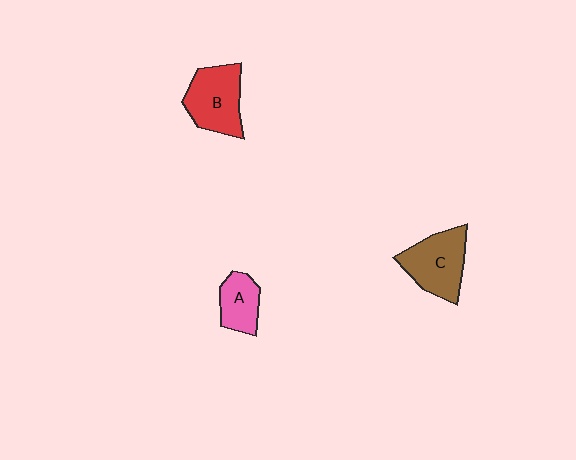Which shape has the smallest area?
Shape A (pink).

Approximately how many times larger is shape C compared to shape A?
Approximately 1.6 times.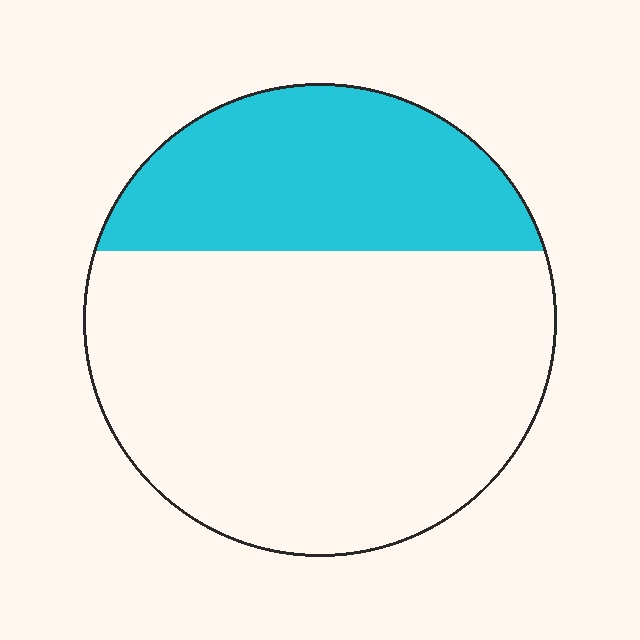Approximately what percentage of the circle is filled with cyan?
Approximately 30%.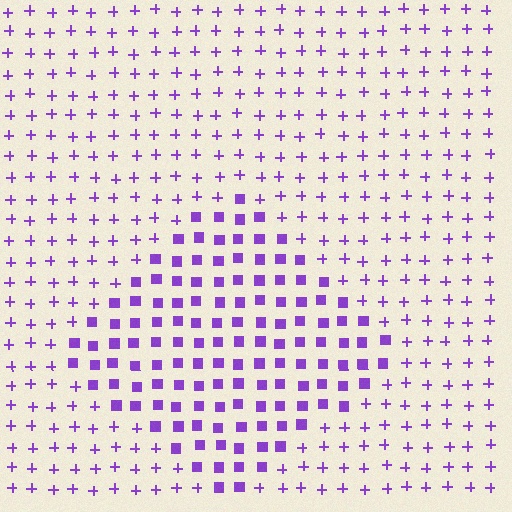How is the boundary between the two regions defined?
The boundary is defined by a change in element shape: squares inside vs. plus signs outside. All elements share the same color and spacing.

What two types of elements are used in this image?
The image uses squares inside the diamond region and plus signs outside it.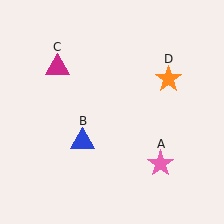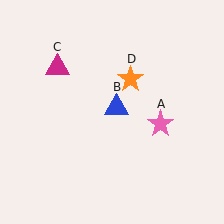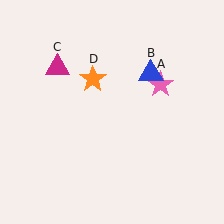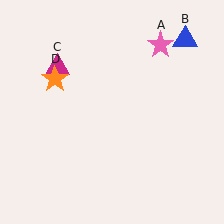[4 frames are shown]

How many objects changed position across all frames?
3 objects changed position: pink star (object A), blue triangle (object B), orange star (object D).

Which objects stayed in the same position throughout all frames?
Magenta triangle (object C) remained stationary.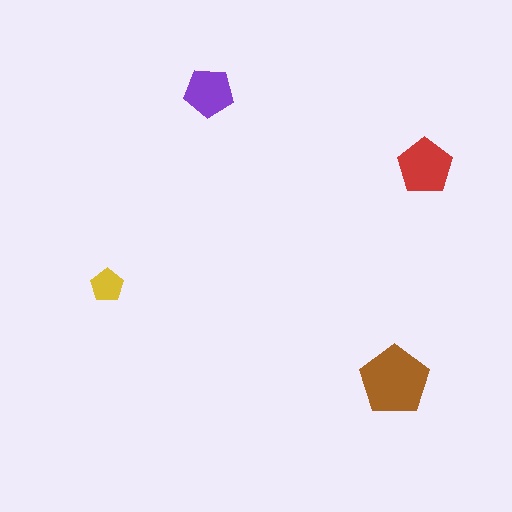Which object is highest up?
The purple pentagon is topmost.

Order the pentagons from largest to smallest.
the brown one, the red one, the purple one, the yellow one.